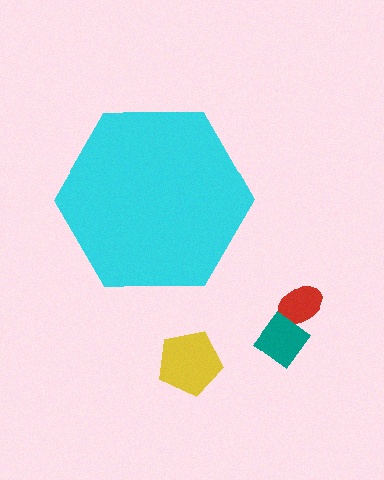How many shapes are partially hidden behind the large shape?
0 shapes are partially hidden.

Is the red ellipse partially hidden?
No, the red ellipse is fully visible.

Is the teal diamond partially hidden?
No, the teal diamond is fully visible.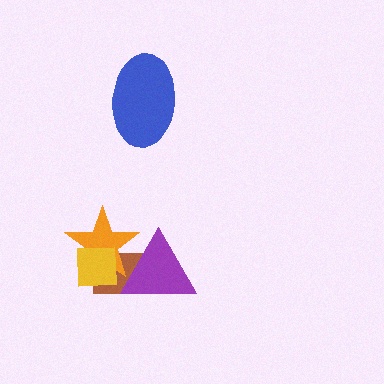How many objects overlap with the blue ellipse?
0 objects overlap with the blue ellipse.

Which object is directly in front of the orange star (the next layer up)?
The yellow square is directly in front of the orange star.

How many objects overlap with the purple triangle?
3 objects overlap with the purple triangle.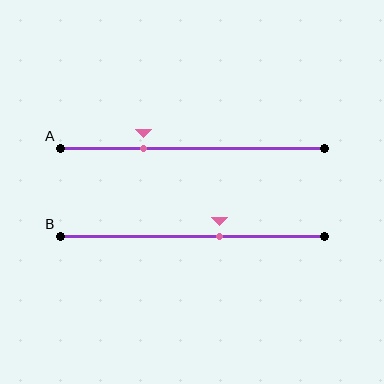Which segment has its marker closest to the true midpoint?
Segment B has its marker closest to the true midpoint.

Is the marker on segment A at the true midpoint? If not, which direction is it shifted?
No, the marker on segment A is shifted to the left by about 18% of the segment length.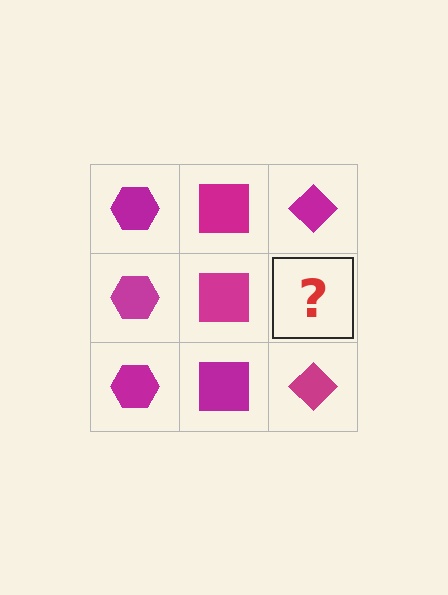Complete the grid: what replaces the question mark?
The question mark should be replaced with a magenta diamond.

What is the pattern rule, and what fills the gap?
The rule is that each column has a consistent shape. The gap should be filled with a magenta diamond.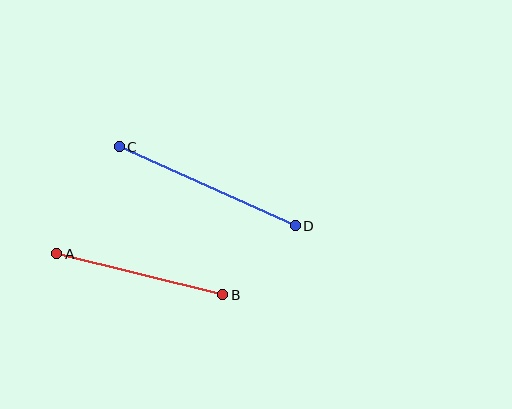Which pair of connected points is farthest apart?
Points C and D are farthest apart.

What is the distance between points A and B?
The distance is approximately 171 pixels.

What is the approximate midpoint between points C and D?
The midpoint is at approximately (207, 186) pixels.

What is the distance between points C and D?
The distance is approximately 193 pixels.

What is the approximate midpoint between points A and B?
The midpoint is at approximately (140, 274) pixels.